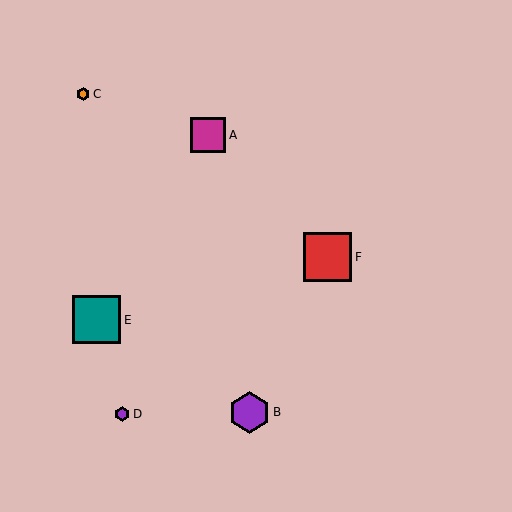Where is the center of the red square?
The center of the red square is at (328, 257).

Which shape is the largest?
The red square (labeled F) is the largest.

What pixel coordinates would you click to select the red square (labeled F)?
Click at (328, 257) to select the red square F.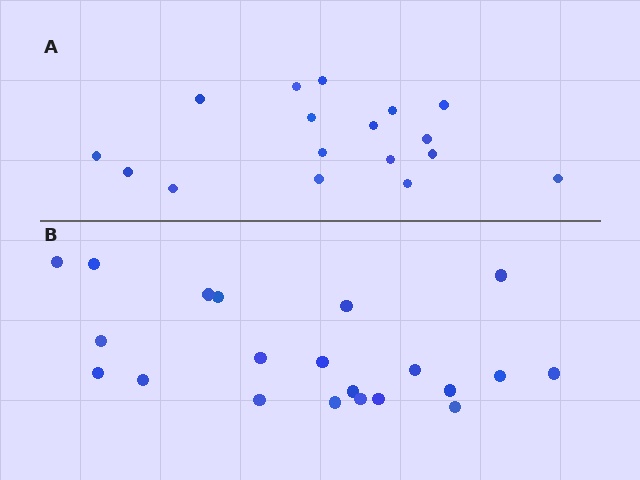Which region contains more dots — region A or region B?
Region B (the bottom region) has more dots.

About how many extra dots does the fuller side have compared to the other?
Region B has about 4 more dots than region A.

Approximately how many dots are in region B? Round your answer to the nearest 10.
About 20 dots. (The exact count is 21, which rounds to 20.)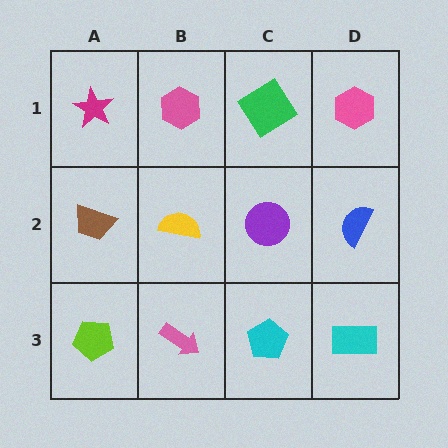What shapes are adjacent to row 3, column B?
A yellow semicircle (row 2, column B), a lime pentagon (row 3, column A), a cyan pentagon (row 3, column C).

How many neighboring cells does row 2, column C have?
4.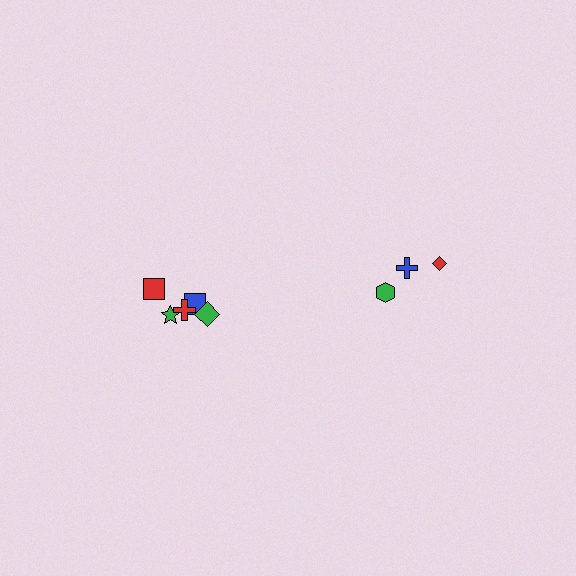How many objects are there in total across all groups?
There are 8 objects.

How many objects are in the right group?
There are 3 objects.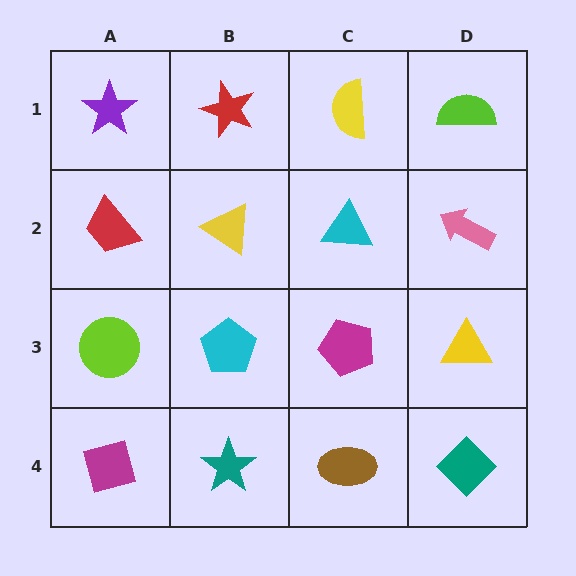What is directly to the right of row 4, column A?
A teal star.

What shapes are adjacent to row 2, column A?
A purple star (row 1, column A), a lime circle (row 3, column A), a yellow triangle (row 2, column B).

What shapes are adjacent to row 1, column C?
A cyan triangle (row 2, column C), a red star (row 1, column B), a lime semicircle (row 1, column D).